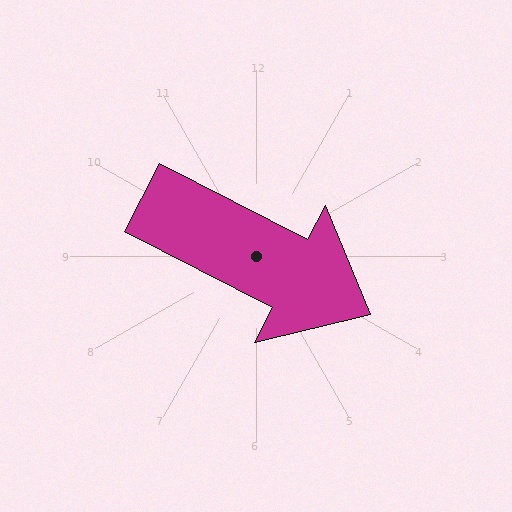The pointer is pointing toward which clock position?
Roughly 4 o'clock.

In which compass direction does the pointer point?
Southeast.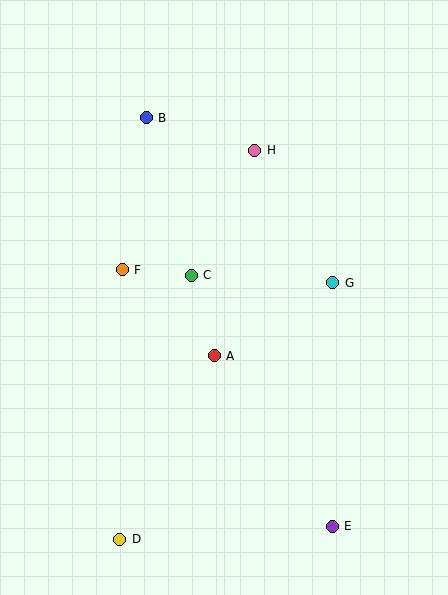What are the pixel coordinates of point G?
Point G is at (333, 283).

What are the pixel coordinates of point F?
Point F is at (122, 270).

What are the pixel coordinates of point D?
Point D is at (120, 539).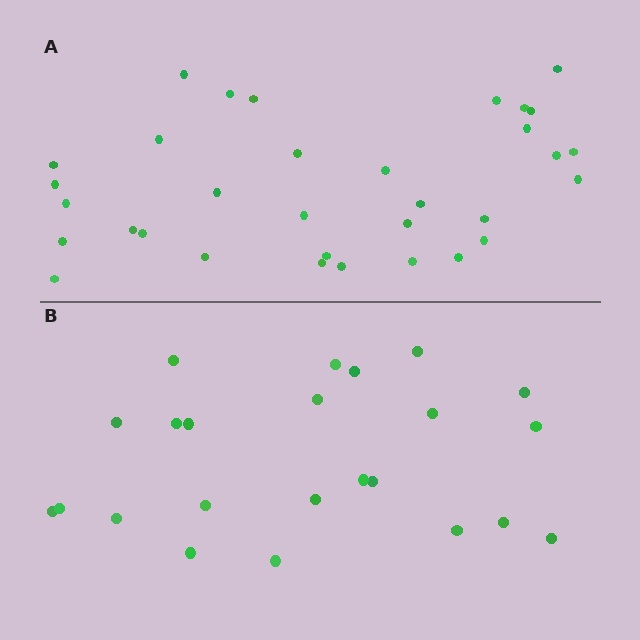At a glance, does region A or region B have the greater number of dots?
Region A (the top region) has more dots.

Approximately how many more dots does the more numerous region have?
Region A has roughly 10 or so more dots than region B.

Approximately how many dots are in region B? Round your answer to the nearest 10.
About 20 dots. (The exact count is 23, which rounds to 20.)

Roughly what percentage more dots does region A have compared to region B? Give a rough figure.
About 45% more.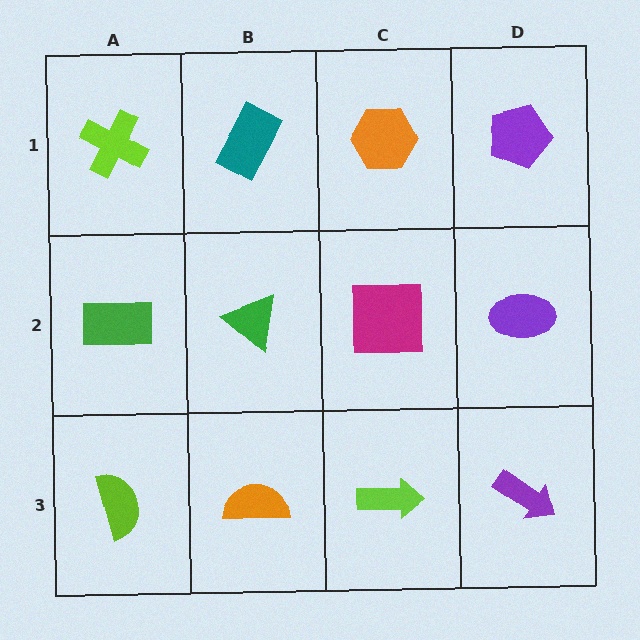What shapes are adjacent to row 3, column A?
A green rectangle (row 2, column A), an orange semicircle (row 3, column B).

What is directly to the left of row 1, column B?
A lime cross.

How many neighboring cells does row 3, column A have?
2.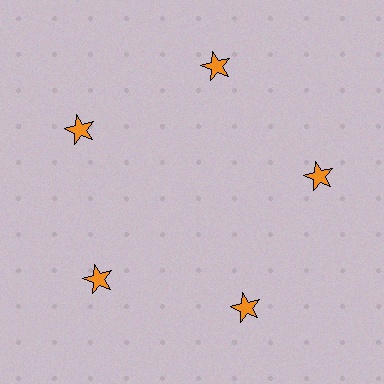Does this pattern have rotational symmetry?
Yes, this pattern has 5-fold rotational symmetry. It looks the same after rotating 72 degrees around the center.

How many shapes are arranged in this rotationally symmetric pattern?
There are 5 shapes, arranged in 5 groups of 1.